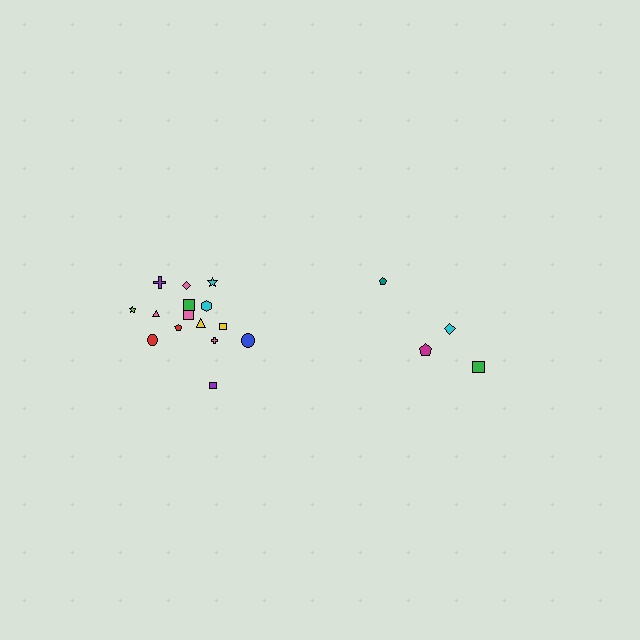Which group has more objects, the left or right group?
The left group.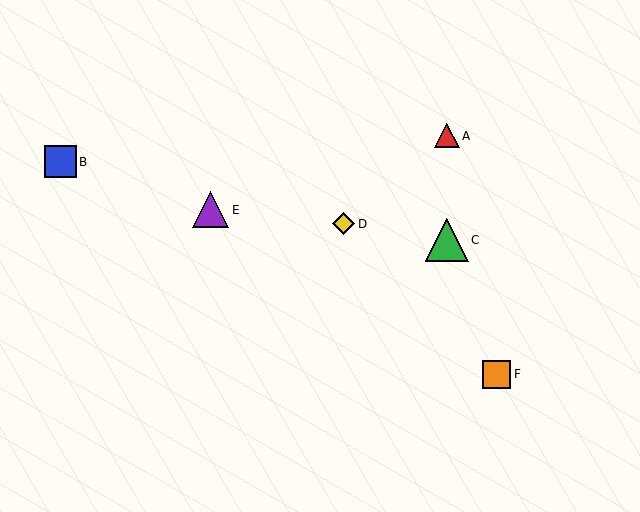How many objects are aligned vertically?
2 objects (A, C) are aligned vertically.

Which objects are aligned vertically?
Objects A, C are aligned vertically.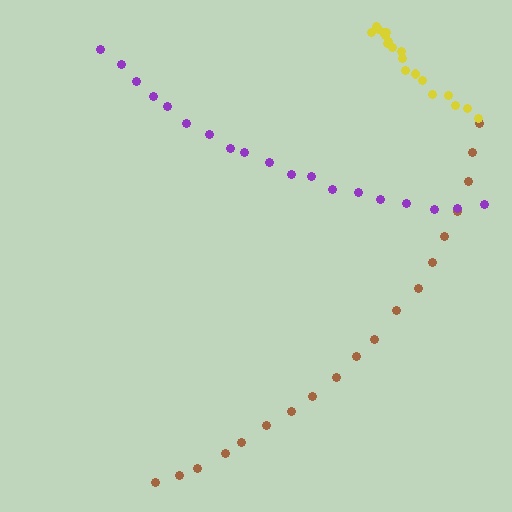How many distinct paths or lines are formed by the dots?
There are 3 distinct paths.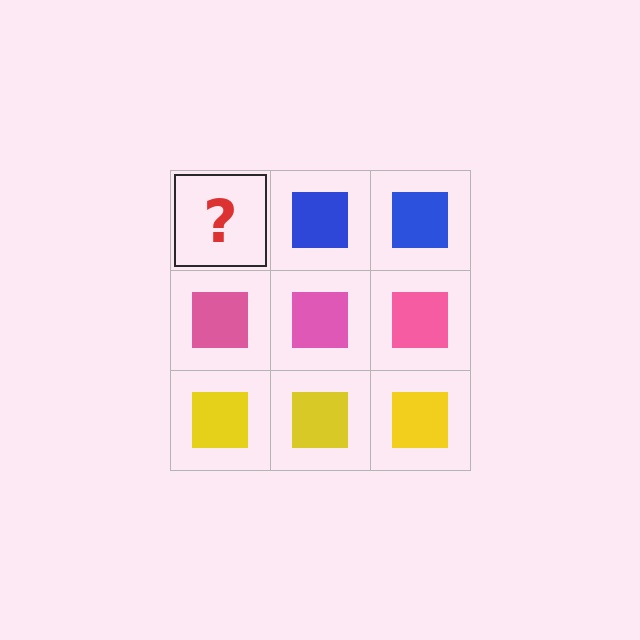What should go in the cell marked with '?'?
The missing cell should contain a blue square.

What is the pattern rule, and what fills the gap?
The rule is that each row has a consistent color. The gap should be filled with a blue square.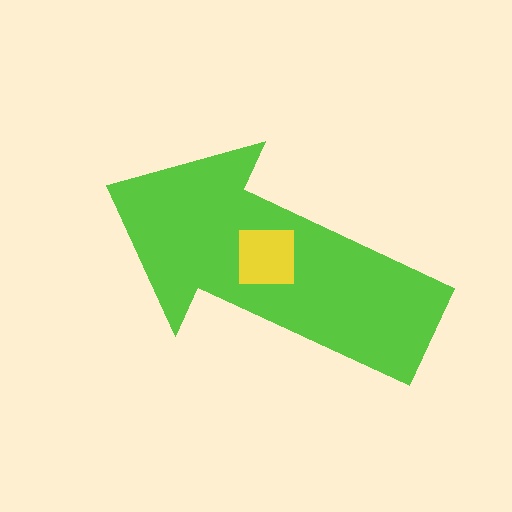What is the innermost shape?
The yellow square.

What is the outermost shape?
The lime arrow.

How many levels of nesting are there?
2.